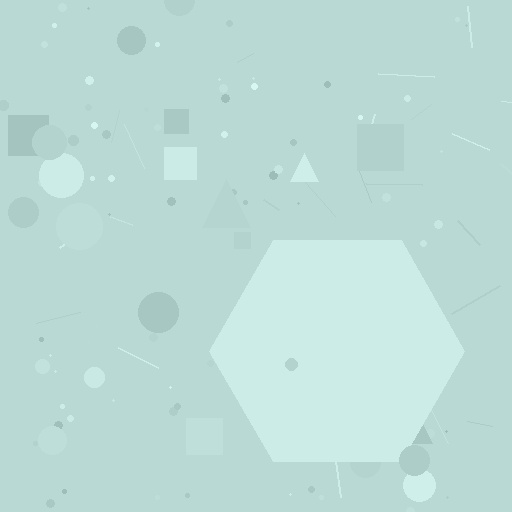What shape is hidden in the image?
A hexagon is hidden in the image.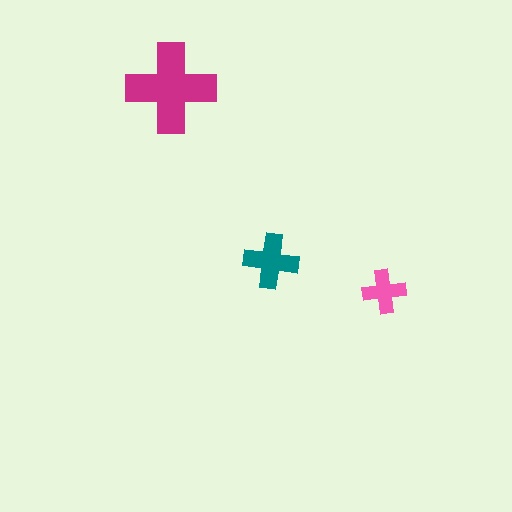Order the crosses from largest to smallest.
the magenta one, the teal one, the pink one.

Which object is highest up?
The magenta cross is topmost.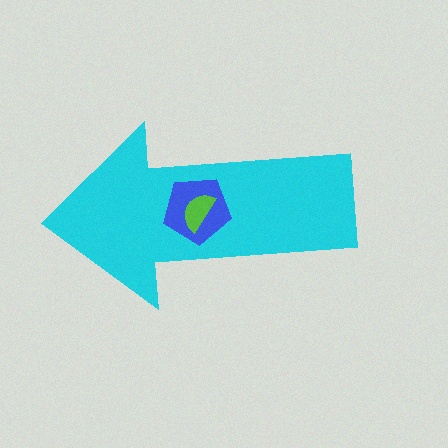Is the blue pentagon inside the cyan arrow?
Yes.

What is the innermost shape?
The lime semicircle.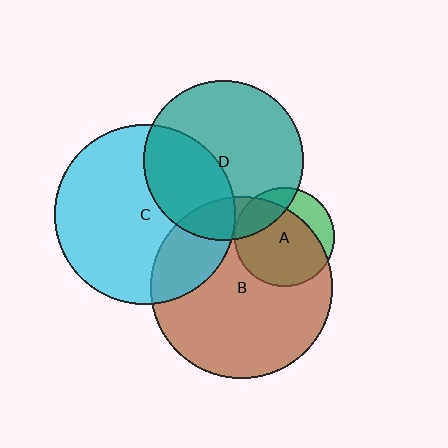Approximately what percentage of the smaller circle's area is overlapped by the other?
Approximately 35%.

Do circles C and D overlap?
Yes.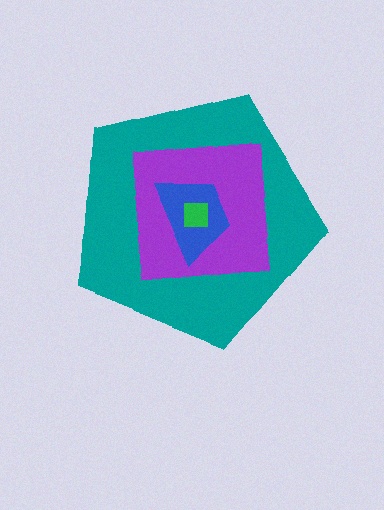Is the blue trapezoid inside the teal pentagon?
Yes.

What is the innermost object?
The green square.